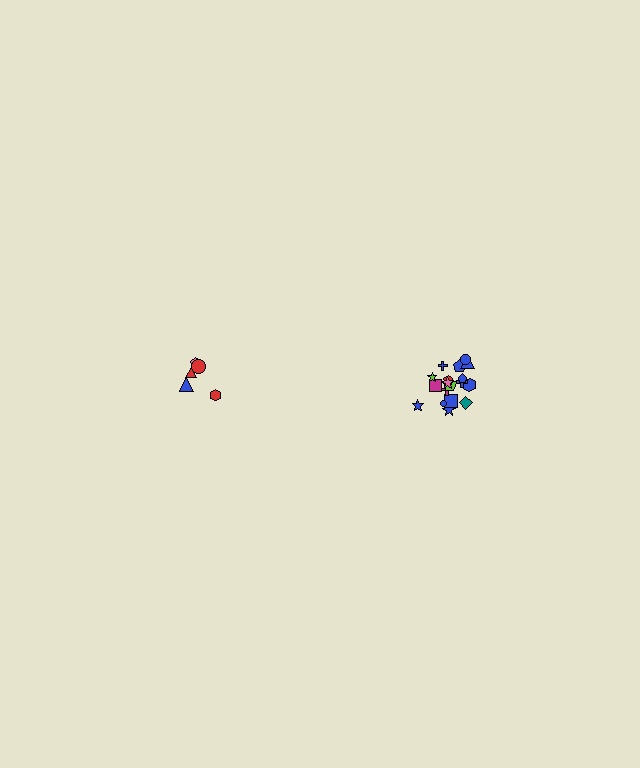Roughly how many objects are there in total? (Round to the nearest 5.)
Roughly 25 objects in total.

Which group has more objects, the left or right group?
The right group.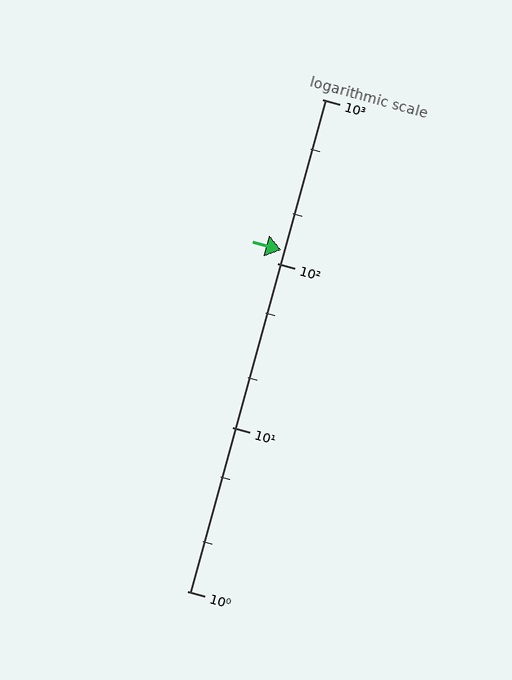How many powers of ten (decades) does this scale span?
The scale spans 3 decades, from 1 to 1000.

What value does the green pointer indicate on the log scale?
The pointer indicates approximately 120.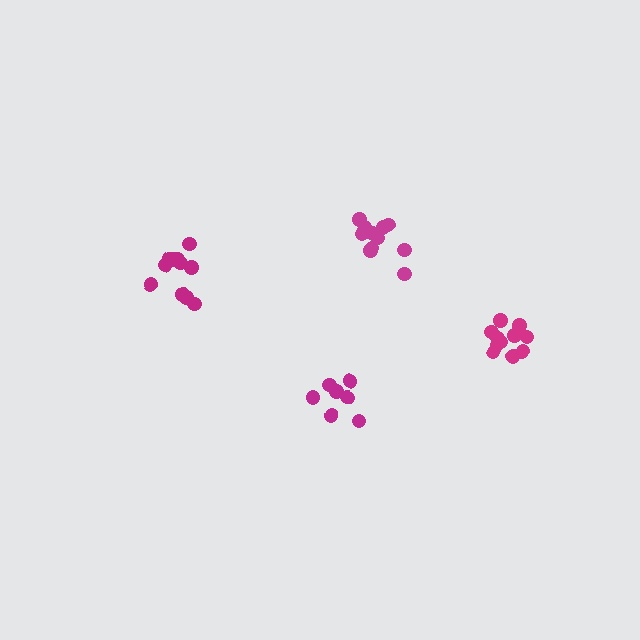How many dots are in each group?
Group 1: 7 dots, Group 2: 11 dots, Group 3: 11 dots, Group 4: 12 dots (41 total).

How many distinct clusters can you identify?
There are 4 distinct clusters.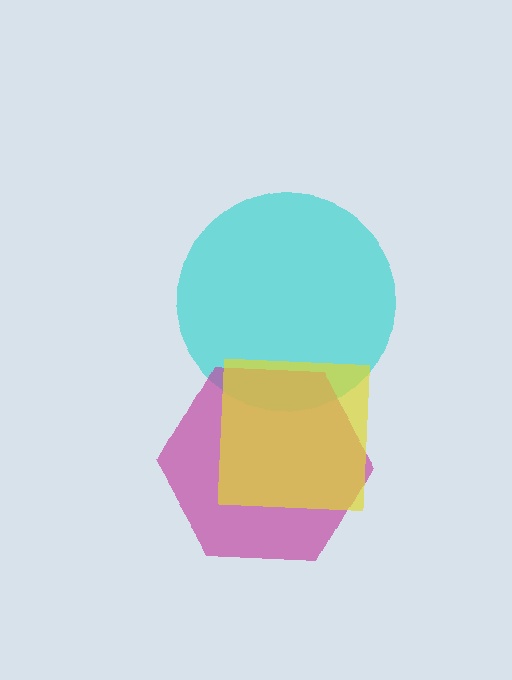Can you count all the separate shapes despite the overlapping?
Yes, there are 3 separate shapes.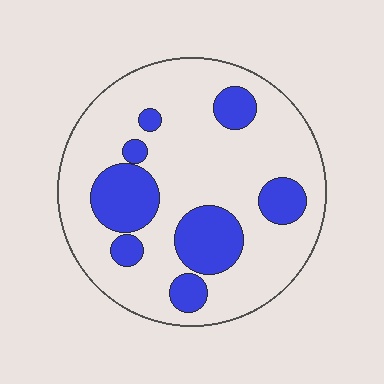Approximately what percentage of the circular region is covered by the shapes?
Approximately 25%.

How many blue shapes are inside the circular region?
8.